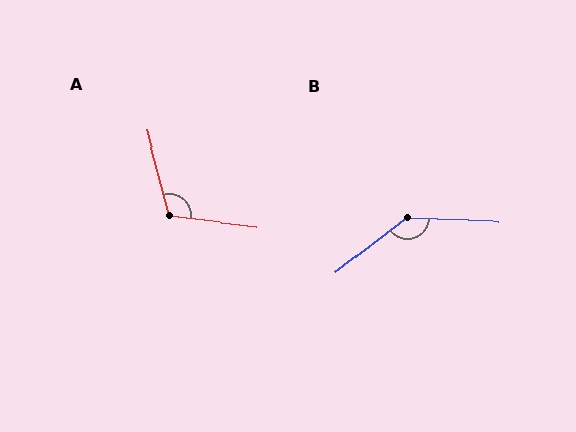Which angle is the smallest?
A, at approximately 112 degrees.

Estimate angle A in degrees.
Approximately 112 degrees.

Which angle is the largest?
B, at approximately 140 degrees.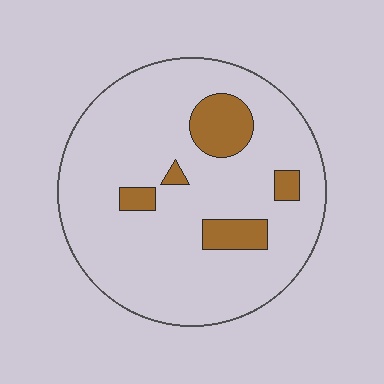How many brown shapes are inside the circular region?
5.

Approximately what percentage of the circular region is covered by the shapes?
Approximately 15%.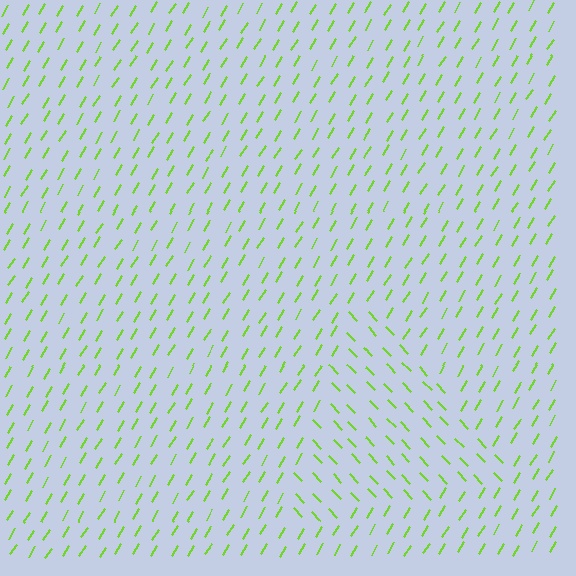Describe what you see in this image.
The image is filled with small lime line segments. A triangle region in the image has lines oriented differently from the surrounding lines, creating a visible texture boundary.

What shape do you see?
I see a triangle.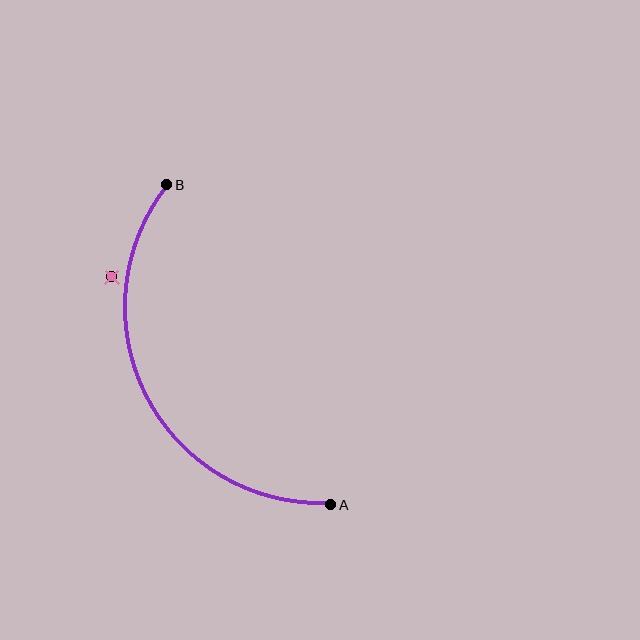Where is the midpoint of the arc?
The arc midpoint is the point on the curve farthest from the straight line joining A and B. It sits to the left of that line.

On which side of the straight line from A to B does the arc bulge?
The arc bulges to the left of the straight line connecting A and B.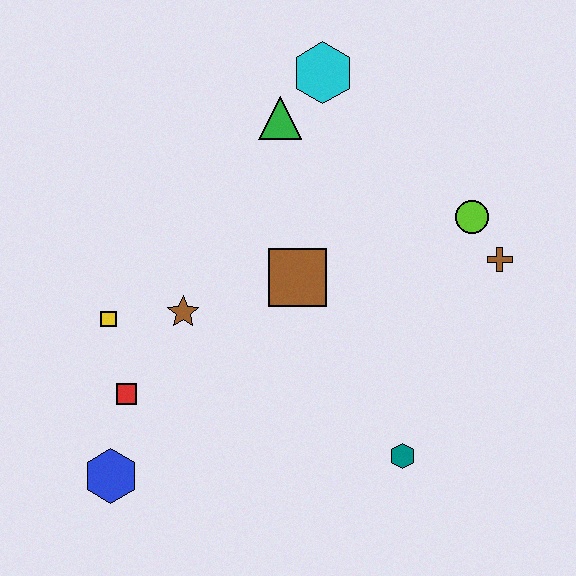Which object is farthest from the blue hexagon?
The cyan hexagon is farthest from the blue hexagon.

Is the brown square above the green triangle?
No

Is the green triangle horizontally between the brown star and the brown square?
Yes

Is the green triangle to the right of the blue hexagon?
Yes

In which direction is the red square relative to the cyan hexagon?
The red square is below the cyan hexagon.